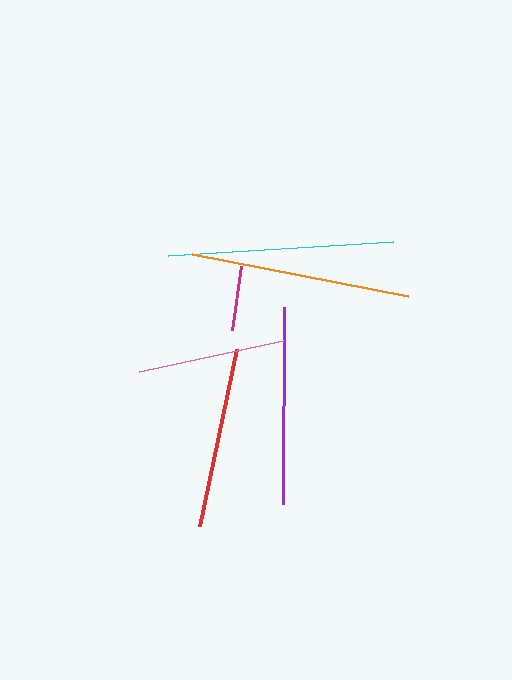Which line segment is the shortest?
The magenta line is the shortest at approximately 65 pixels.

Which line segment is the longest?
The cyan line is the longest at approximately 226 pixels.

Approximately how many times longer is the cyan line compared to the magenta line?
The cyan line is approximately 3.5 times the length of the magenta line.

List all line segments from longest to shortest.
From longest to shortest: cyan, orange, purple, red, pink, magenta.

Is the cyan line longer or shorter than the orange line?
The cyan line is longer than the orange line.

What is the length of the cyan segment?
The cyan segment is approximately 226 pixels long.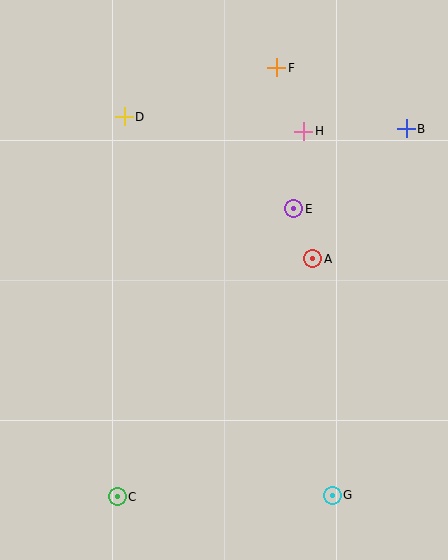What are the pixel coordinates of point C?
Point C is at (117, 497).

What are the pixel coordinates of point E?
Point E is at (294, 209).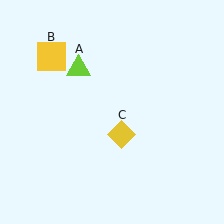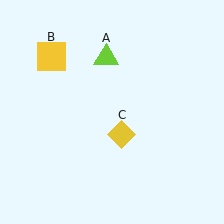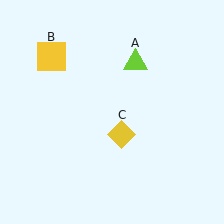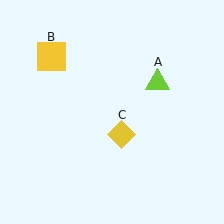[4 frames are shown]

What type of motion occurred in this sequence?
The lime triangle (object A) rotated clockwise around the center of the scene.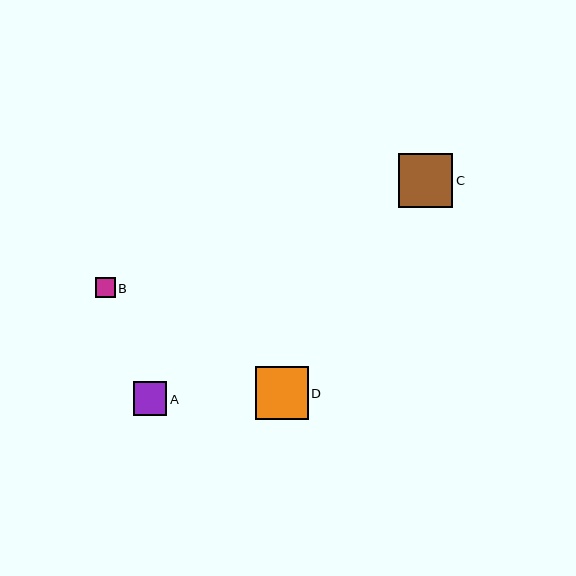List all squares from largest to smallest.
From largest to smallest: C, D, A, B.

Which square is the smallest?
Square B is the smallest with a size of approximately 20 pixels.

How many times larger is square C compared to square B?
Square C is approximately 2.8 times the size of square B.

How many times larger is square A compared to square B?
Square A is approximately 1.7 times the size of square B.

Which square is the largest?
Square C is the largest with a size of approximately 54 pixels.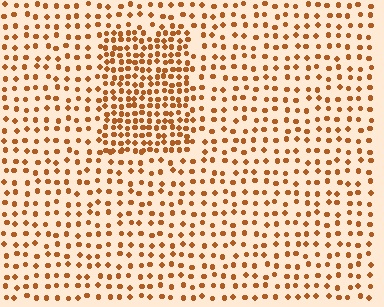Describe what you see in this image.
The image contains small brown elements arranged at two different densities. A rectangle-shaped region is visible where the elements are more densely packed than the surrounding area.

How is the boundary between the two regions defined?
The boundary is defined by a change in element density (approximately 2.0x ratio). All elements are the same color, size, and shape.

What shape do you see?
I see a rectangle.